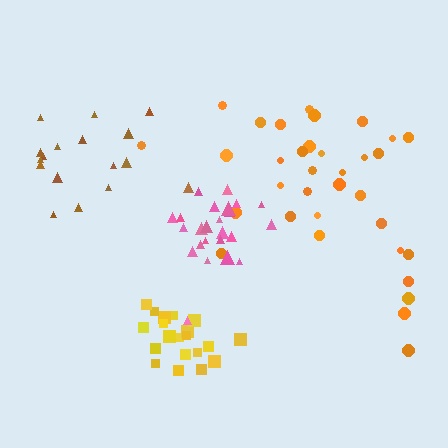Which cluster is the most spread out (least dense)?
Brown.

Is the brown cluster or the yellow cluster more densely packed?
Yellow.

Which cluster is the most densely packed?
Pink.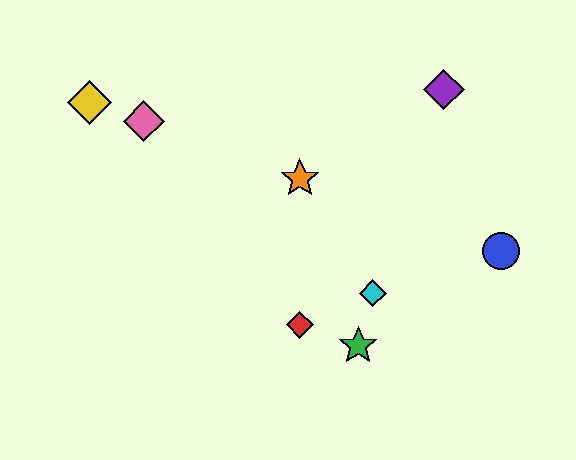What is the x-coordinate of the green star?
The green star is at x≈358.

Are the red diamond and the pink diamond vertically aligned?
No, the red diamond is at x≈300 and the pink diamond is at x≈144.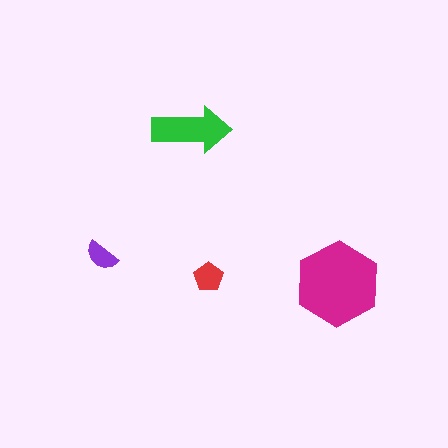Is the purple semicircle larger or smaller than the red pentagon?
Smaller.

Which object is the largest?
The magenta hexagon.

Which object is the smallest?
The purple semicircle.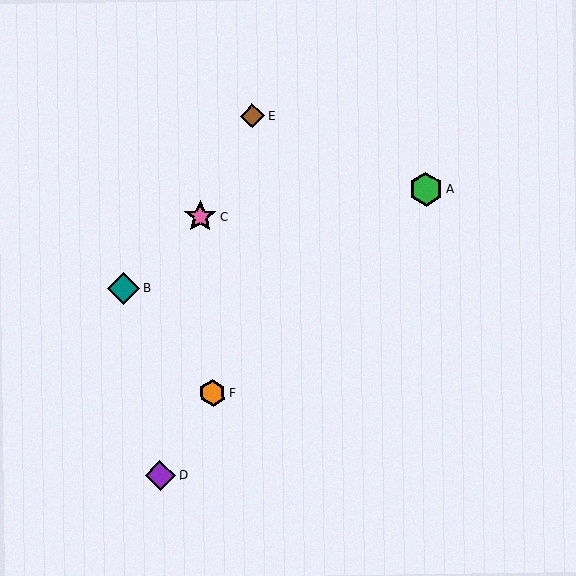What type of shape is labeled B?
Shape B is a teal diamond.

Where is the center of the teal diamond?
The center of the teal diamond is at (124, 289).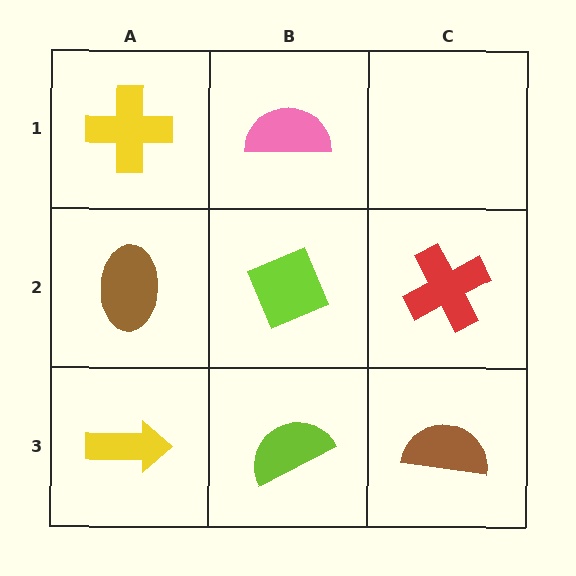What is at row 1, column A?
A yellow cross.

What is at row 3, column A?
A yellow arrow.